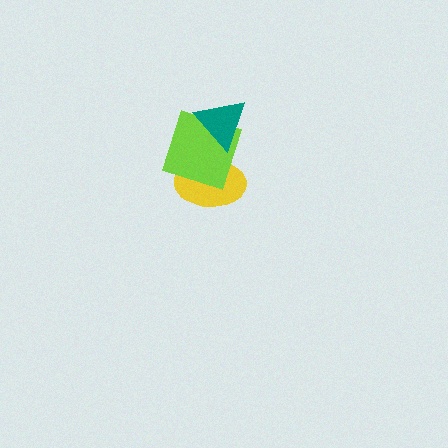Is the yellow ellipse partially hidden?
Yes, it is partially covered by another shape.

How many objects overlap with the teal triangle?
1 object overlaps with the teal triangle.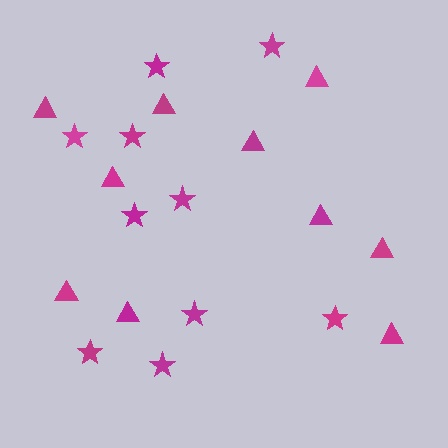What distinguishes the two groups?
There are 2 groups: one group of stars (10) and one group of triangles (10).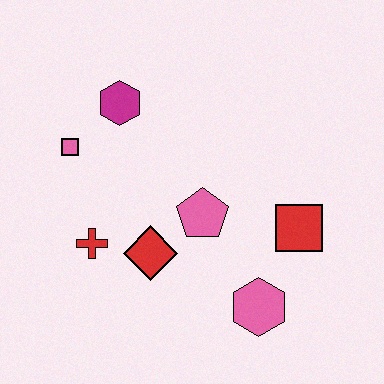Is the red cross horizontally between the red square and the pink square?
Yes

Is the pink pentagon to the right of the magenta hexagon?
Yes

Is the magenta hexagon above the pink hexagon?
Yes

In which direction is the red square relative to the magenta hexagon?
The red square is to the right of the magenta hexagon.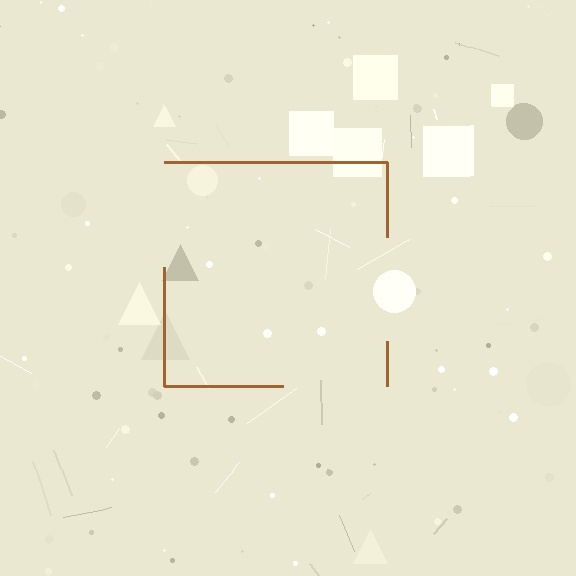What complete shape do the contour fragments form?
The contour fragments form a square.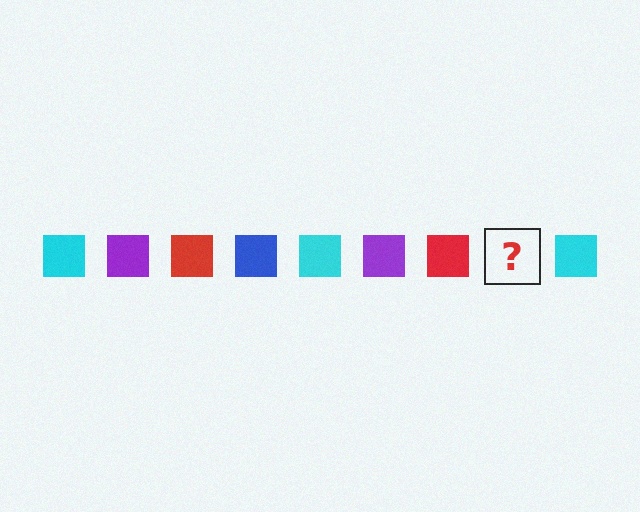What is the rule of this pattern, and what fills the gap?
The rule is that the pattern cycles through cyan, purple, red, blue squares. The gap should be filled with a blue square.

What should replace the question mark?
The question mark should be replaced with a blue square.